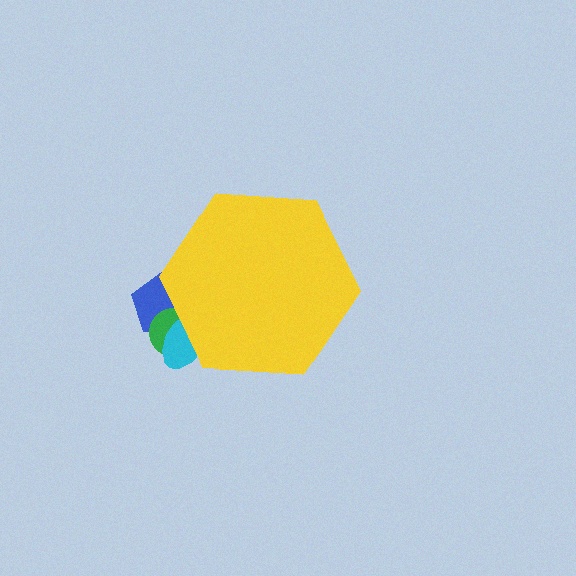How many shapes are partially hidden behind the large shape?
3 shapes are partially hidden.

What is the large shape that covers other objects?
A yellow hexagon.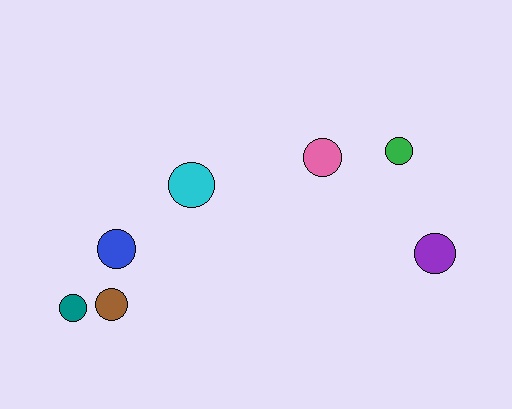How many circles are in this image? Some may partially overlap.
There are 7 circles.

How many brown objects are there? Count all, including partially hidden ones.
There is 1 brown object.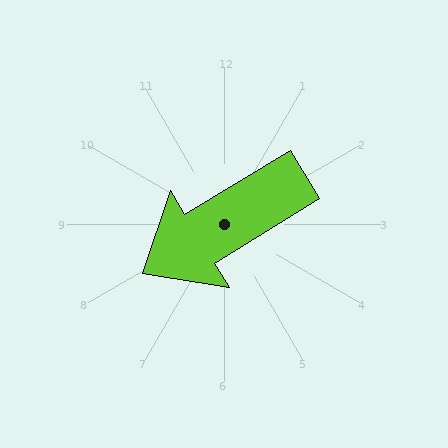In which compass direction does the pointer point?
Southwest.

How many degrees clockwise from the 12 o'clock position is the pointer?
Approximately 239 degrees.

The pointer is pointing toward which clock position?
Roughly 8 o'clock.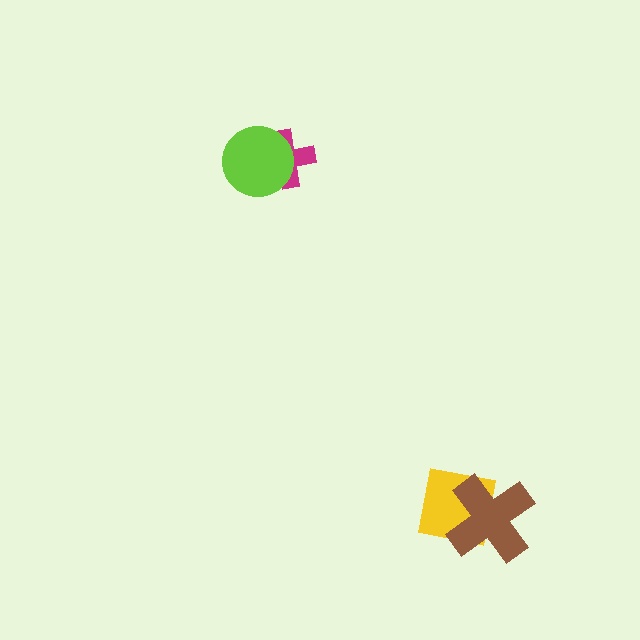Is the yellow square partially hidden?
Yes, it is partially covered by another shape.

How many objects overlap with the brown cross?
1 object overlaps with the brown cross.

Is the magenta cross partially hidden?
Yes, it is partially covered by another shape.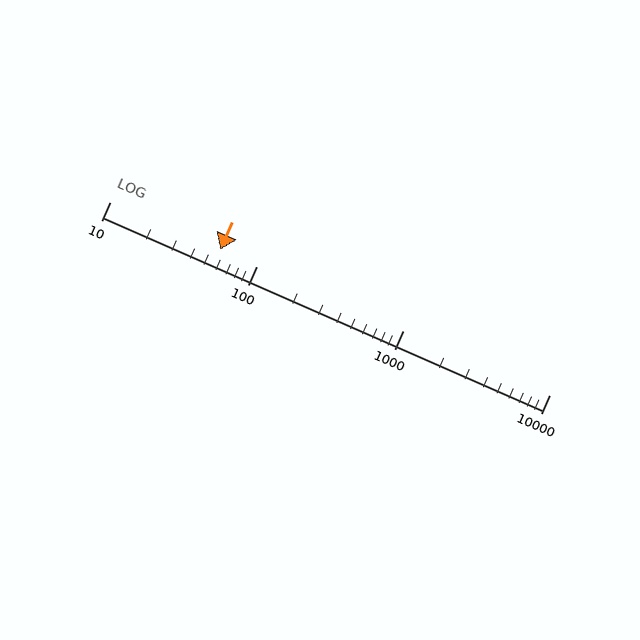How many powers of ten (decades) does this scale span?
The scale spans 3 decades, from 10 to 10000.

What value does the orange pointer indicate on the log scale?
The pointer indicates approximately 57.